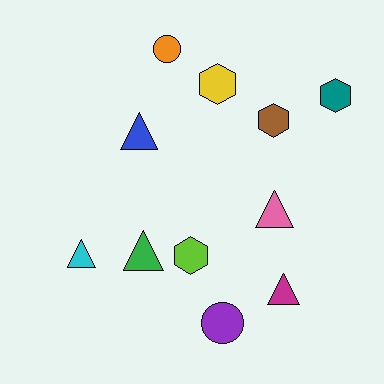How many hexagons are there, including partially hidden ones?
There are 4 hexagons.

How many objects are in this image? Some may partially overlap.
There are 11 objects.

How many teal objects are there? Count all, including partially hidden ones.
There is 1 teal object.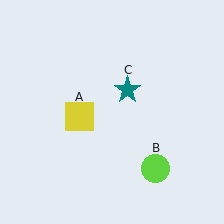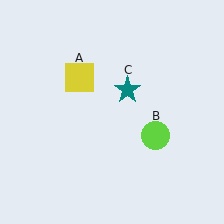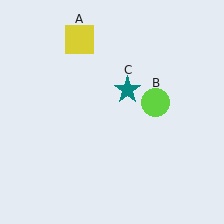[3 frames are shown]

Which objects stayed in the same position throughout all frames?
Teal star (object C) remained stationary.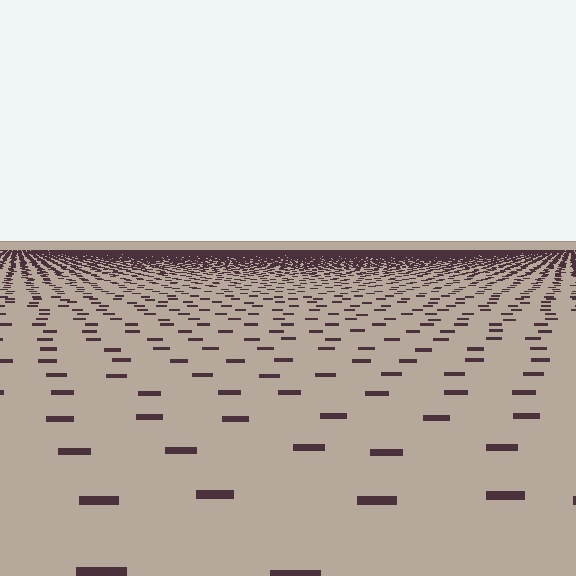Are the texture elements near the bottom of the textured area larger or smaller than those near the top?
Larger. Near the bottom, elements are closer to the viewer and appear at a bigger on-screen size.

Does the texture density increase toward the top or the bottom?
Density increases toward the top.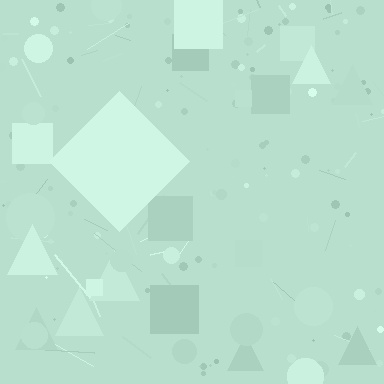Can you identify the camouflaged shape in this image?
The camouflaged shape is a diamond.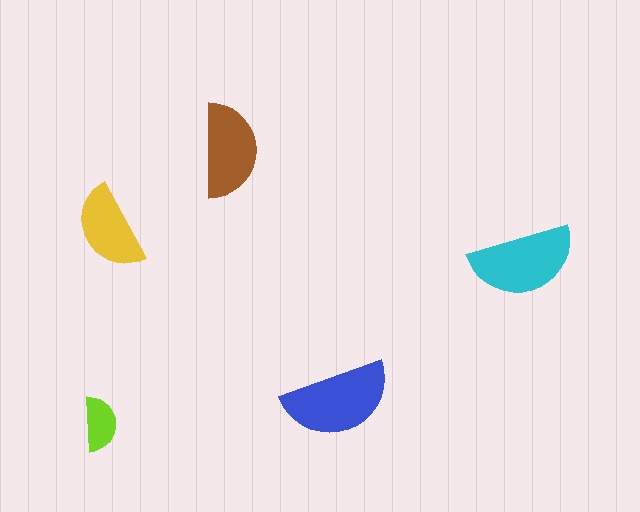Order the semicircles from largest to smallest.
the blue one, the cyan one, the brown one, the yellow one, the lime one.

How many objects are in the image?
There are 5 objects in the image.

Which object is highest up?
The brown semicircle is topmost.